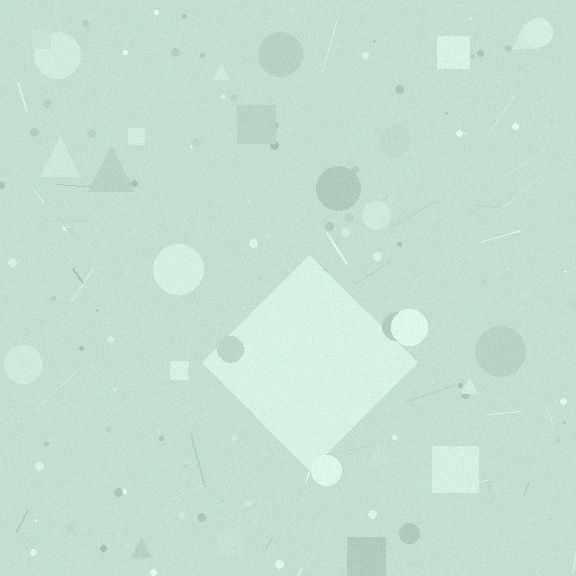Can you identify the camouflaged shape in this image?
The camouflaged shape is a diamond.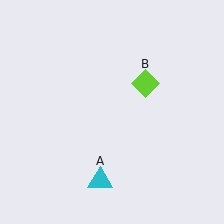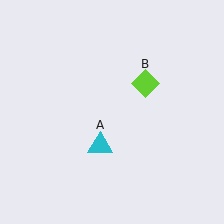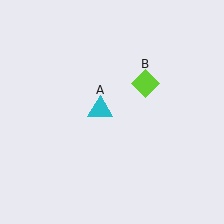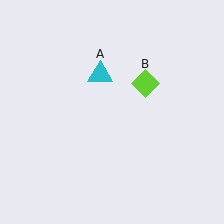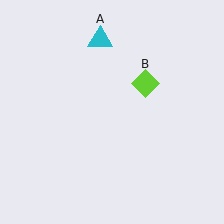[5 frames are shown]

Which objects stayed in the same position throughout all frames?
Lime diamond (object B) remained stationary.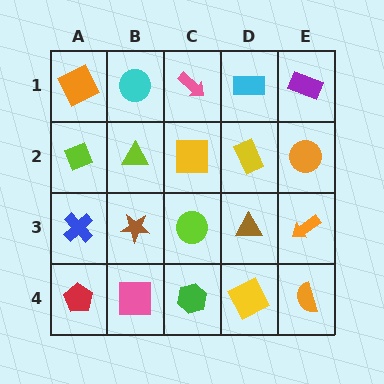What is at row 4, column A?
A red pentagon.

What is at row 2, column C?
A yellow square.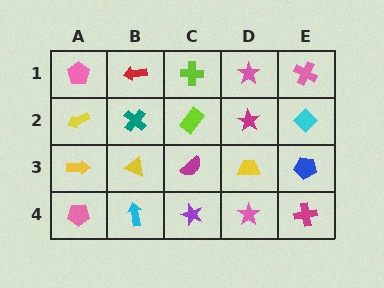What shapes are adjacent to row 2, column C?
A lime cross (row 1, column C), a magenta semicircle (row 3, column C), a teal cross (row 2, column B), a magenta star (row 2, column D).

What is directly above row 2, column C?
A lime cross.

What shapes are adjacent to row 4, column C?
A magenta semicircle (row 3, column C), a cyan arrow (row 4, column B), a pink star (row 4, column D).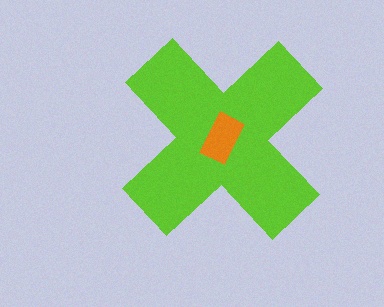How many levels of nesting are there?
2.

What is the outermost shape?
The lime cross.